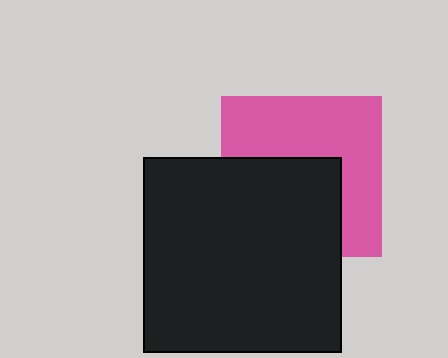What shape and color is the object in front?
The object in front is a black rectangle.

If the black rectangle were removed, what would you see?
You would see the complete pink square.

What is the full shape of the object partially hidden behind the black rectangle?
The partially hidden object is a pink square.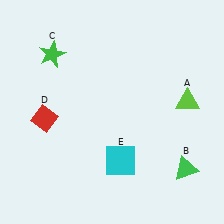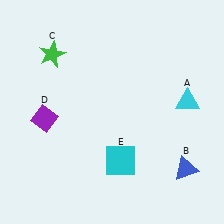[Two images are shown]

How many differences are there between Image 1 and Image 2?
There are 3 differences between the two images.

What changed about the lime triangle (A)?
In Image 1, A is lime. In Image 2, it changed to cyan.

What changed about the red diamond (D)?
In Image 1, D is red. In Image 2, it changed to purple.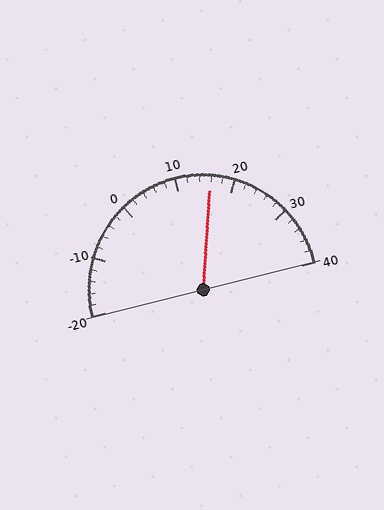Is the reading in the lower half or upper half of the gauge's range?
The reading is in the upper half of the range (-20 to 40).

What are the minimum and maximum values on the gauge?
The gauge ranges from -20 to 40.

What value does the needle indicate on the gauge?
The needle indicates approximately 16.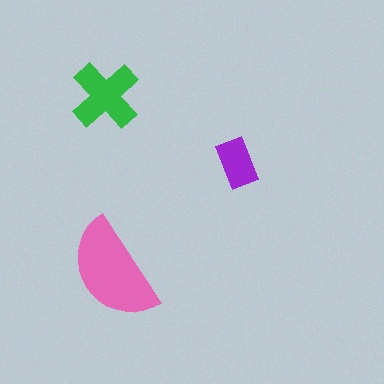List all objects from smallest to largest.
The purple rectangle, the green cross, the pink semicircle.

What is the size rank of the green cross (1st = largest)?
2nd.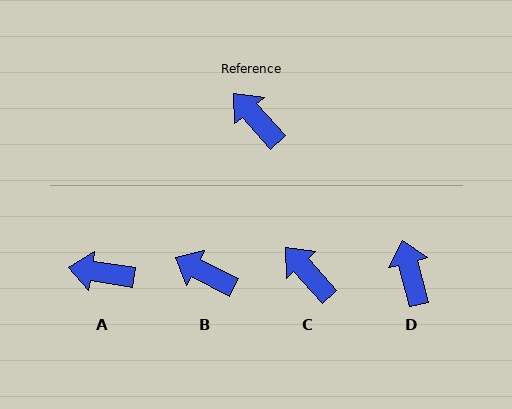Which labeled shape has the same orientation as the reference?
C.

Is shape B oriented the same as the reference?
No, it is off by about 21 degrees.